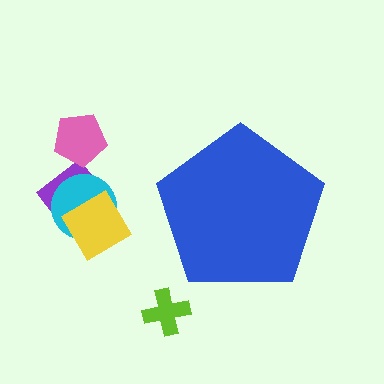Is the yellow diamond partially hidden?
No, the yellow diamond is fully visible.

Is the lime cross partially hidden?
No, the lime cross is fully visible.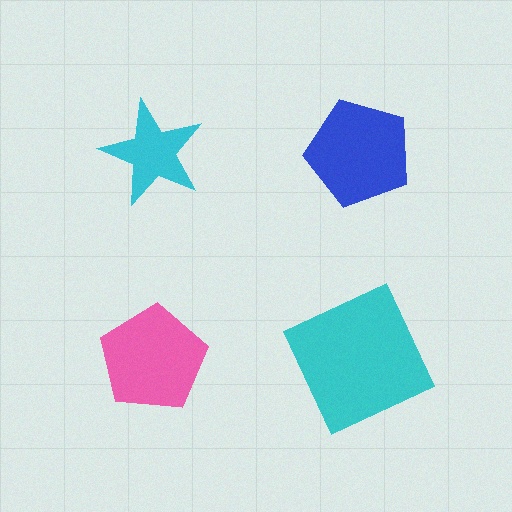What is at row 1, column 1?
A cyan star.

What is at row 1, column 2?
A blue pentagon.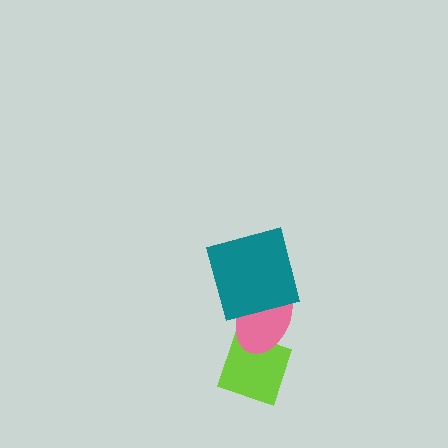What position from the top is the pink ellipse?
The pink ellipse is 2nd from the top.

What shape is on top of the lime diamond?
The pink ellipse is on top of the lime diamond.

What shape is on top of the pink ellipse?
The teal square is on top of the pink ellipse.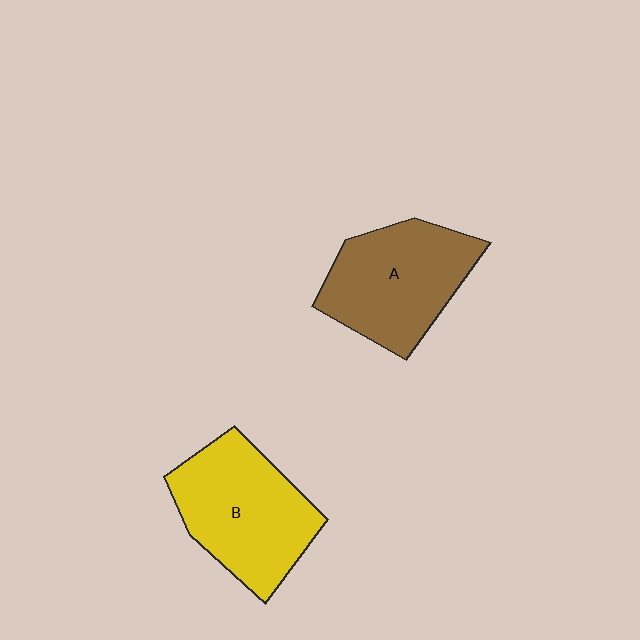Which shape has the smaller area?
Shape A (brown).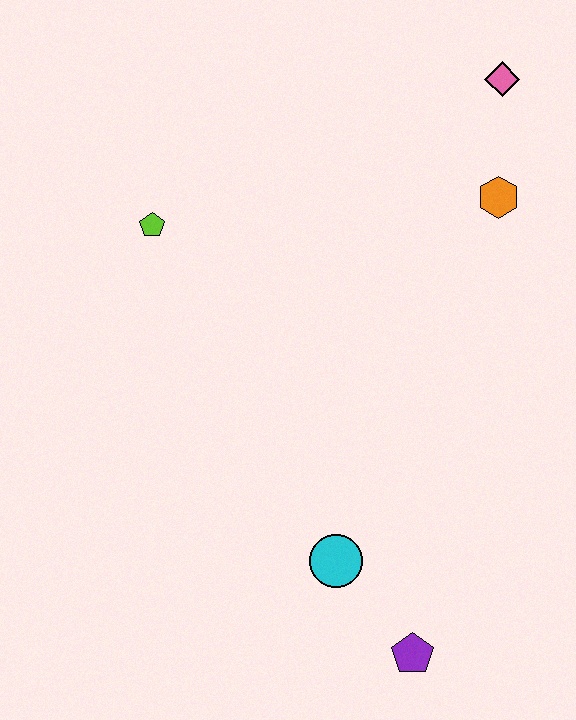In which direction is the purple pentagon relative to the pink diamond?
The purple pentagon is below the pink diamond.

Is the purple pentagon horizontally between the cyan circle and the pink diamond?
Yes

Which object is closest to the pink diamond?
The orange hexagon is closest to the pink diamond.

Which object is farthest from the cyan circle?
The pink diamond is farthest from the cyan circle.